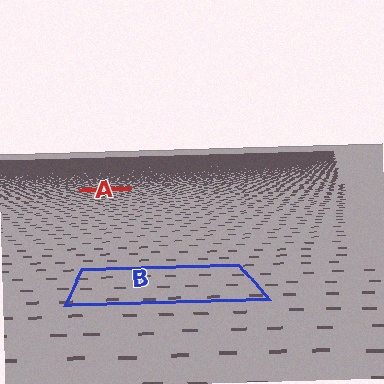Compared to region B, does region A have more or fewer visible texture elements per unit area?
Region A has more texture elements per unit area — they are packed more densely because it is farther away.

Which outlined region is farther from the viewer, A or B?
Region A is farther from the viewer — the texture elements inside it appear smaller and more densely packed.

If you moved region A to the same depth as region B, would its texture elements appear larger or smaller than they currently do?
They would appear larger. At a closer depth, the same texture elements are projected at a bigger on-screen size.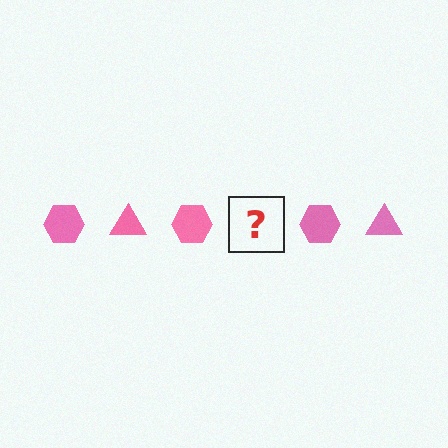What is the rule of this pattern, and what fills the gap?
The rule is that the pattern cycles through hexagon, triangle shapes in pink. The gap should be filled with a pink triangle.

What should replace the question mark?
The question mark should be replaced with a pink triangle.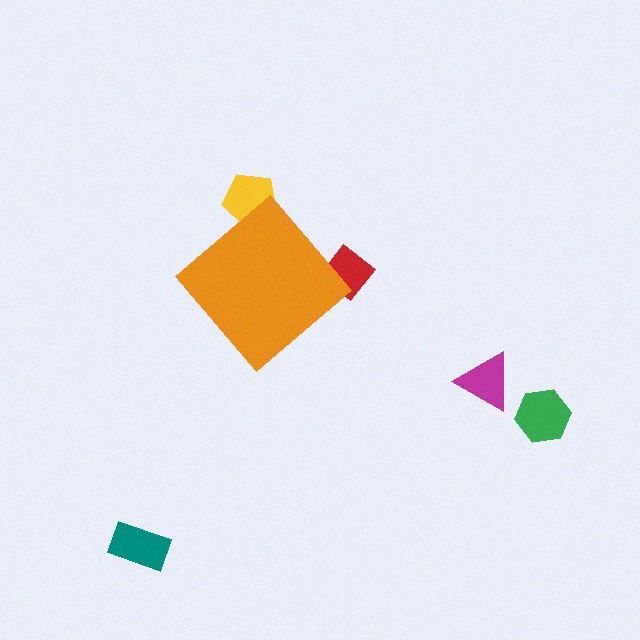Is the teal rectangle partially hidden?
No, the teal rectangle is fully visible.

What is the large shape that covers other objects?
An orange diamond.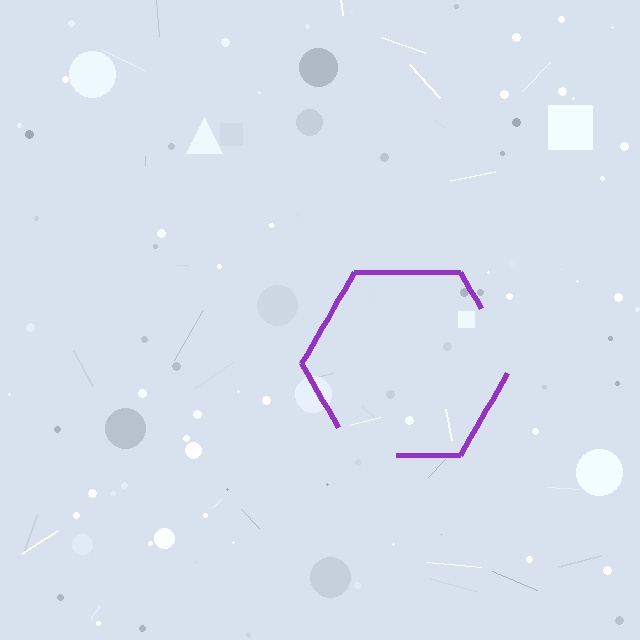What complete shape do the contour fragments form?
The contour fragments form a hexagon.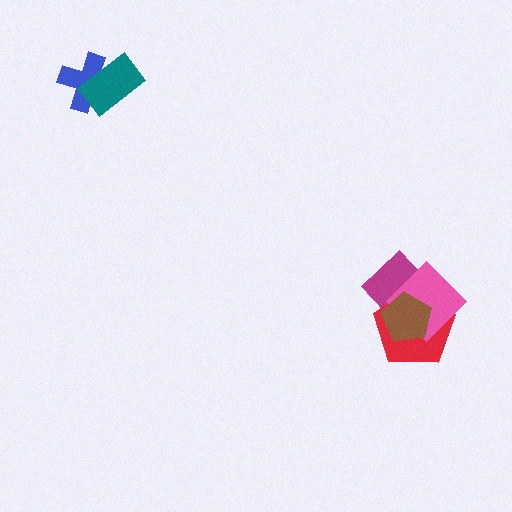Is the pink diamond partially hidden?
Yes, it is partially covered by another shape.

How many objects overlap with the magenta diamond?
3 objects overlap with the magenta diamond.